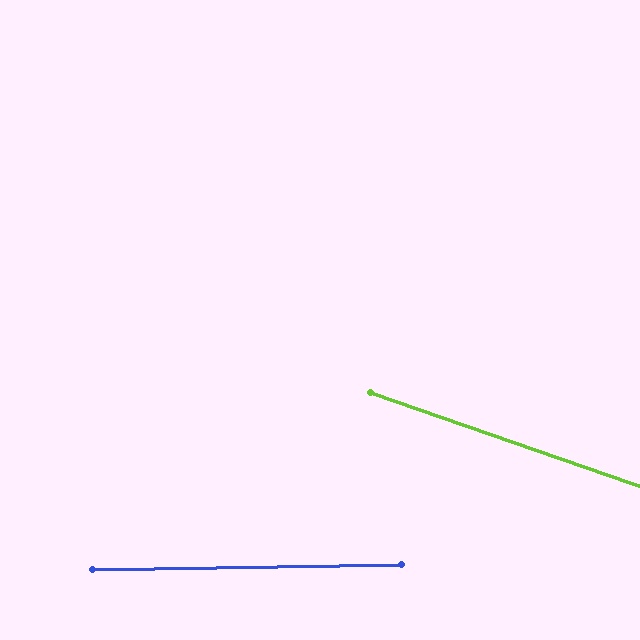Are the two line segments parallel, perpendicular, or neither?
Neither parallel nor perpendicular — they differ by about 20°.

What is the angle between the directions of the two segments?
Approximately 20 degrees.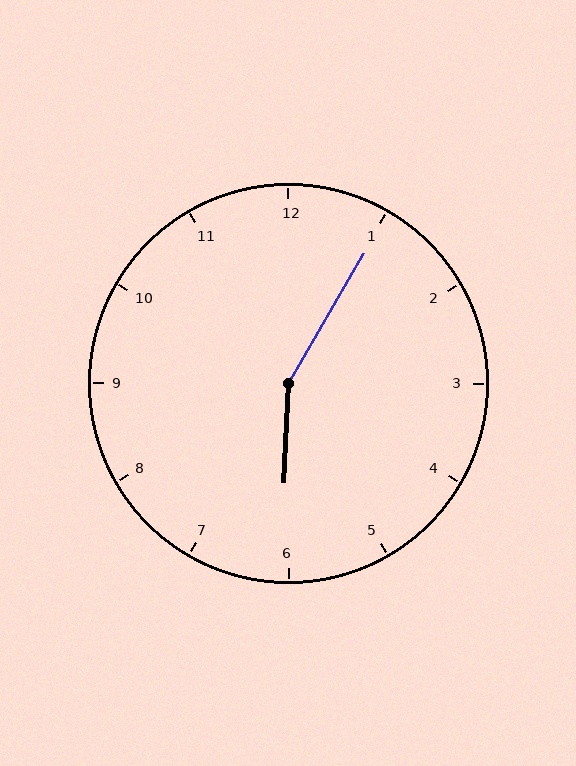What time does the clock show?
6:05.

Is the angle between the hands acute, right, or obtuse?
It is obtuse.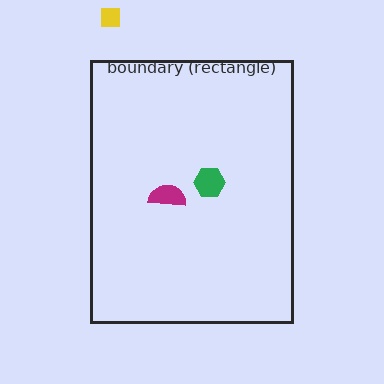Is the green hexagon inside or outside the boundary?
Inside.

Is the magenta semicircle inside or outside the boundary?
Inside.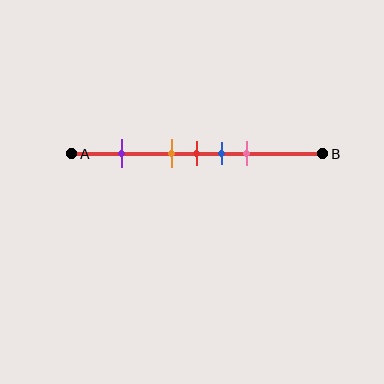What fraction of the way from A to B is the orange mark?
The orange mark is approximately 40% (0.4) of the way from A to B.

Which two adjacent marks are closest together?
The orange and red marks are the closest adjacent pair.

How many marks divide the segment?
There are 5 marks dividing the segment.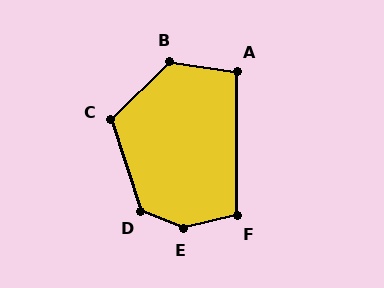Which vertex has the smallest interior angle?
A, at approximately 99 degrees.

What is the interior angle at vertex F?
Approximately 103 degrees (obtuse).